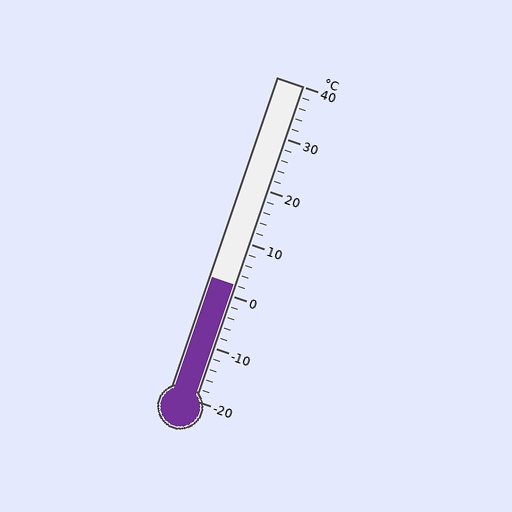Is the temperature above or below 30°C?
The temperature is below 30°C.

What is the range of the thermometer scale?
The thermometer scale ranges from -20°C to 40°C.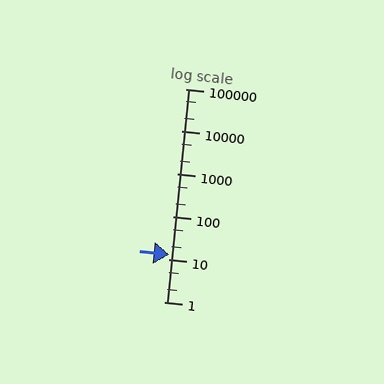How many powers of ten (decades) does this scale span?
The scale spans 5 decades, from 1 to 100000.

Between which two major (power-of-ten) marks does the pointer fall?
The pointer is between 10 and 100.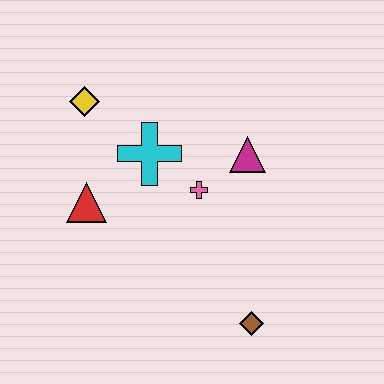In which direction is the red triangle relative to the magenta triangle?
The red triangle is to the left of the magenta triangle.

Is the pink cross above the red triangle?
Yes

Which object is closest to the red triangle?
The cyan cross is closest to the red triangle.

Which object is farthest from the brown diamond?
The yellow diamond is farthest from the brown diamond.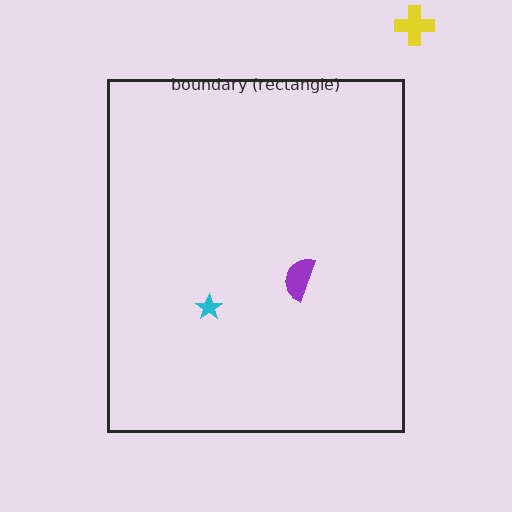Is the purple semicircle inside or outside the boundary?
Inside.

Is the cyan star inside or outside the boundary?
Inside.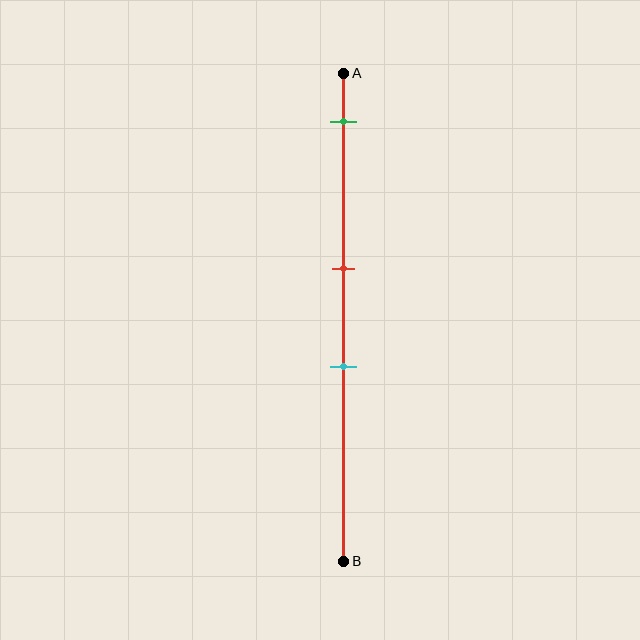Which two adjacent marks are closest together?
The red and cyan marks are the closest adjacent pair.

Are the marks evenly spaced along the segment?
No, the marks are not evenly spaced.